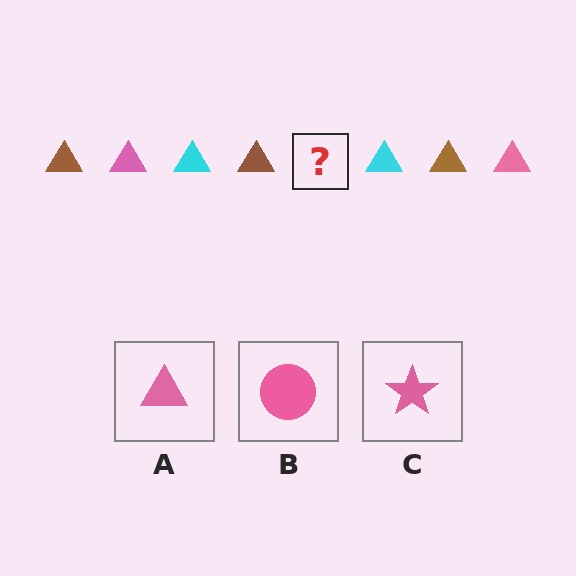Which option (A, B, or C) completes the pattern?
A.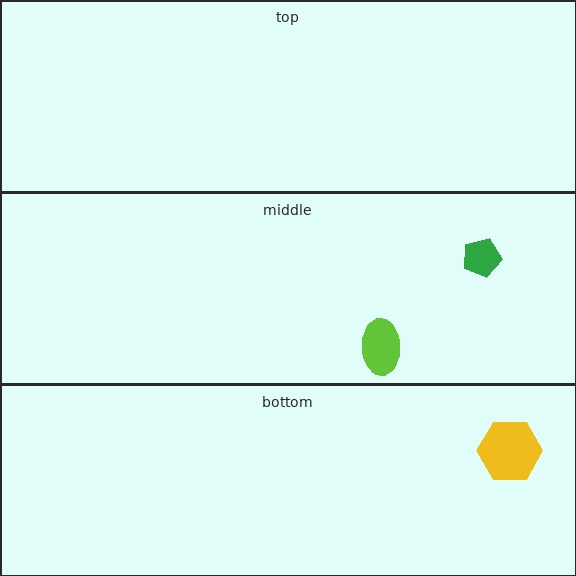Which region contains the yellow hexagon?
The bottom region.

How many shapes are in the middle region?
2.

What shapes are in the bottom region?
The yellow hexagon.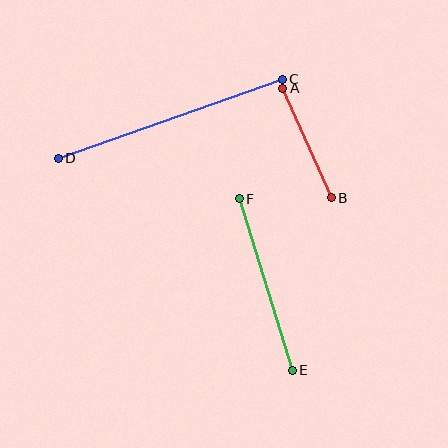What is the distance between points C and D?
The distance is approximately 238 pixels.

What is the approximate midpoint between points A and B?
The midpoint is at approximately (307, 143) pixels.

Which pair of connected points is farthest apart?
Points C and D are farthest apart.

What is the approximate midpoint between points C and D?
The midpoint is at approximately (170, 119) pixels.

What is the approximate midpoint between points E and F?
The midpoint is at approximately (266, 285) pixels.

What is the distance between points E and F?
The distance is approximately 180 pixels.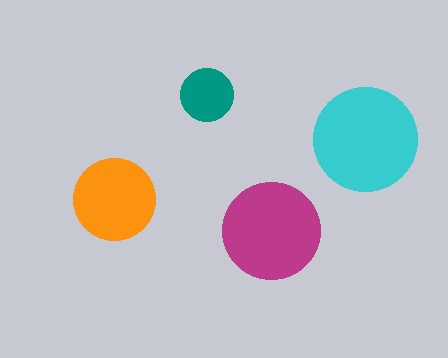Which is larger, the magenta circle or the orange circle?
The magenta one.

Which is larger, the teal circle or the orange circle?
The orange one.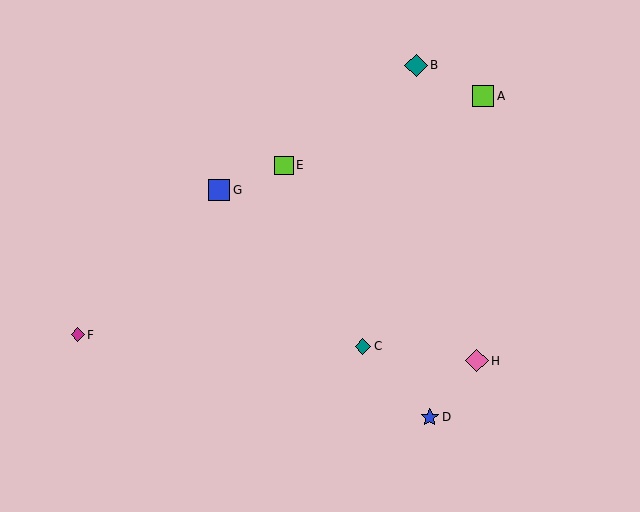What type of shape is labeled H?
Shape H is a pink diamond.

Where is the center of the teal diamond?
The center of the teal diamond is at (416, 65).